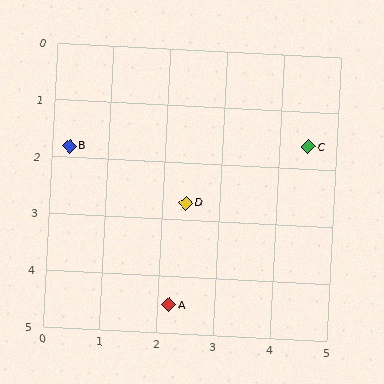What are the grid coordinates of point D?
Point D is at approximately (2.4, 2.7).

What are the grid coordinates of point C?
Point C is at approximately (4.5, 1.6).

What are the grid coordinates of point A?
Point A is at approximately (2.2, 4.5).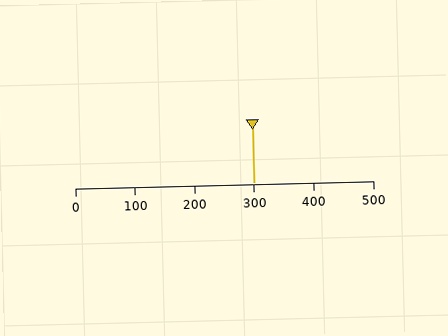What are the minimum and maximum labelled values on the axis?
The axis runs from 0 to 500.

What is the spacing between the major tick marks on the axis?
The major ticks are spaced 100 apart.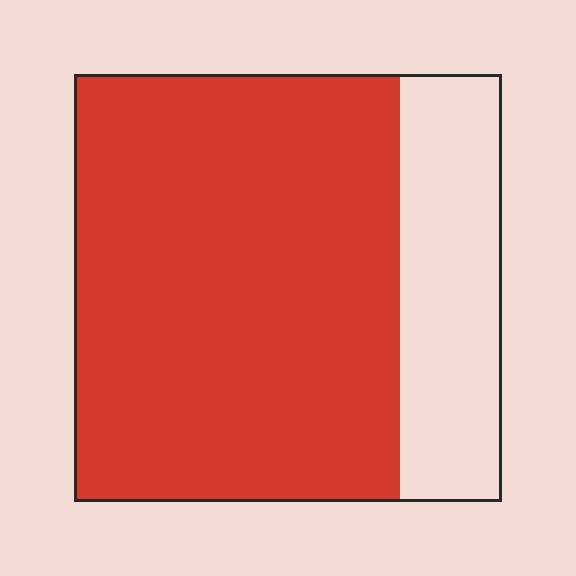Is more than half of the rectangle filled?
Yes.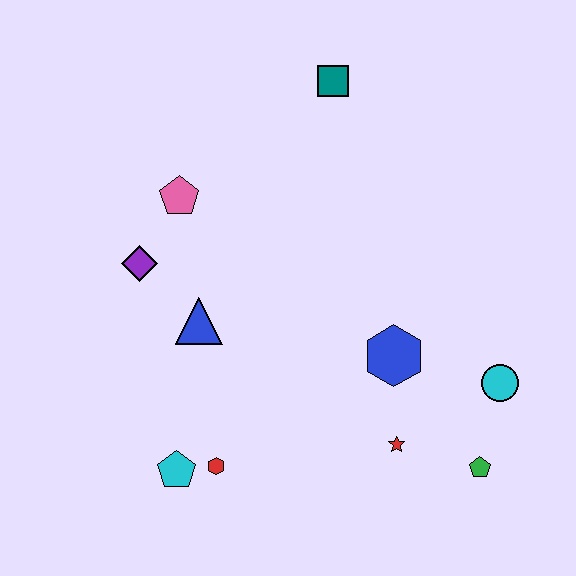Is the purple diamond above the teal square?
No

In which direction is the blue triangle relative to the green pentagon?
The blue triangle is to the left of the green pentagon.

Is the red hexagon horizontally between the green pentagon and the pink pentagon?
Yes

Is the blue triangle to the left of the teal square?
Yes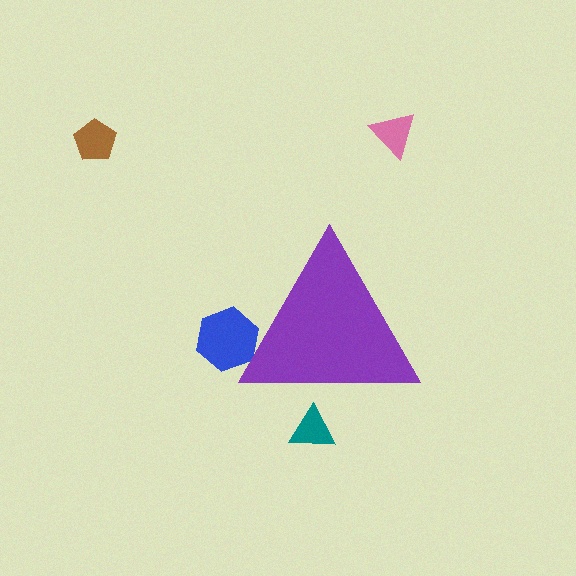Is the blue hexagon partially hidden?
Yes, the blue hexagon is partially hidden behind the purple triangle.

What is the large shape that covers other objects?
A purple triangle.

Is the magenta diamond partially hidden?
Yes, the magenta diamond is partially hidden behind the purple triangle.